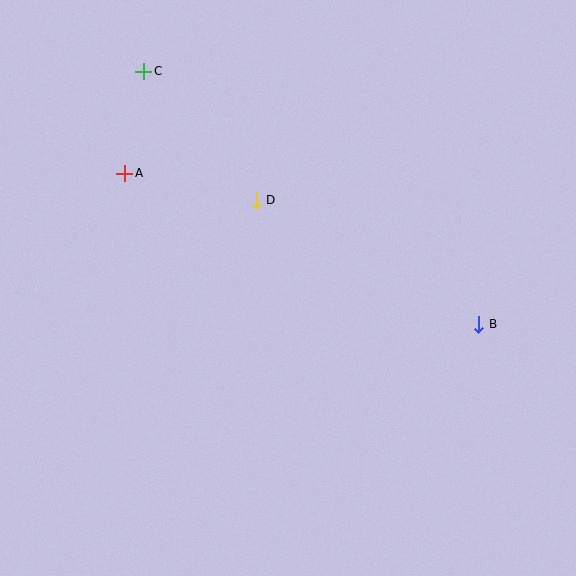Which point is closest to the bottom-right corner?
Point B is closest to the bottom-right corner.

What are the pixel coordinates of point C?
Point C is at (144, 71).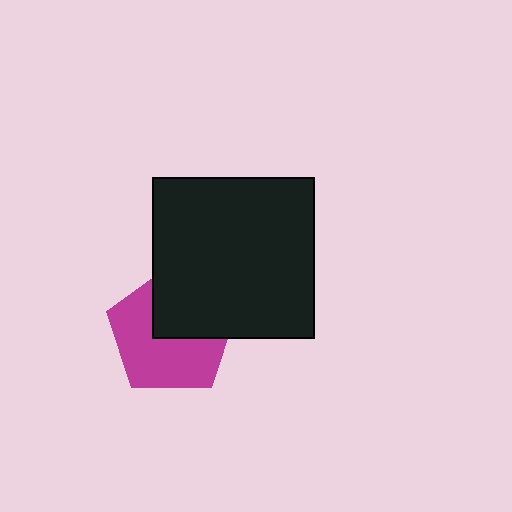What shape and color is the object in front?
The object in front is a black square.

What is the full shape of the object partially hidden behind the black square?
The partially hidden object is a magenta pentagon.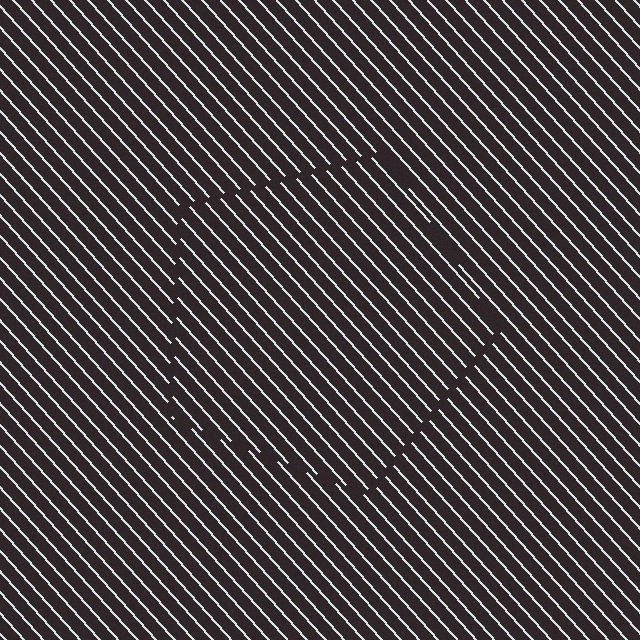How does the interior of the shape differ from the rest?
The interior of the shape contains the same grating, shifted by half a period — the contour is defined by the phase discontinuity where line-ends from the inner and outer gratings abut.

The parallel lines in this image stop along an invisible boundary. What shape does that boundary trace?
An illusory pentagon. The interior of the shape contains the same grating, shifted by half a period — the contour is defined by the phase discontinuity where line-ends from the inner and outer gratings abut.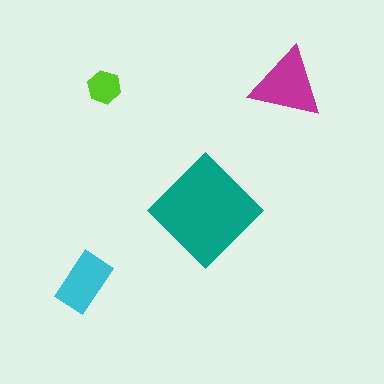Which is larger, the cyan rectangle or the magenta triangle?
The magenta triangle.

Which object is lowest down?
The cyan rectangle is bottommost.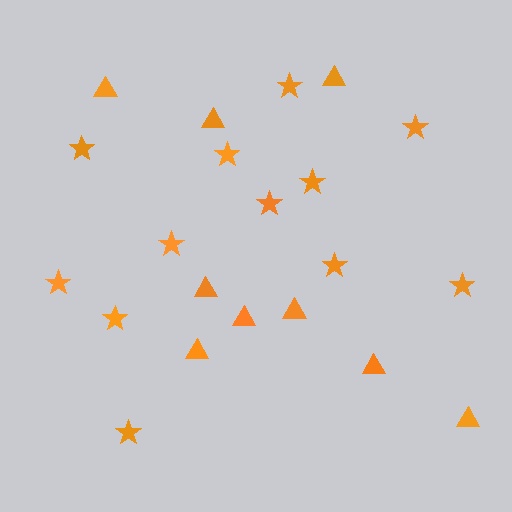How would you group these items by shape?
There are 2 groups: one group of triangles (9) and one group of stars (12).